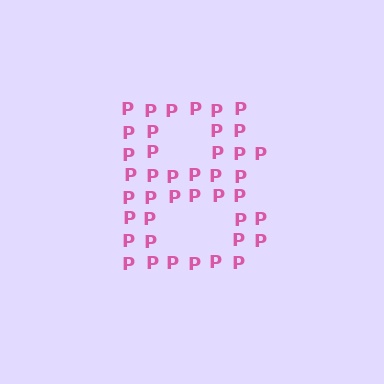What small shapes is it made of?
It is made of small letter P's.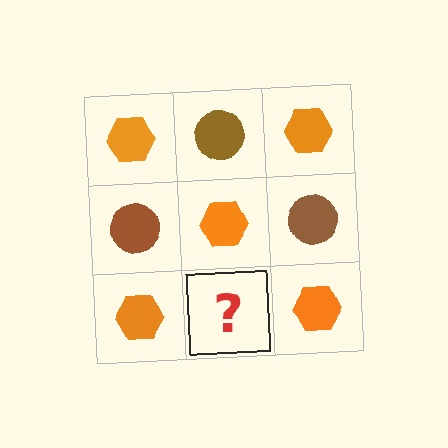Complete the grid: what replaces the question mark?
The question mark should be replaced with a brown circle.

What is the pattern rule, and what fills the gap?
The rule is that it alternates orange hexagon and brown circle in a checkerboard pattern. The gap should be filled with a brown circle.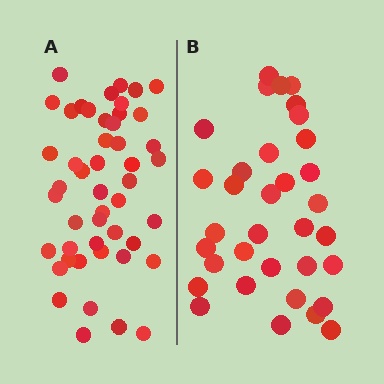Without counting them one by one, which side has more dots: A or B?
Region A (the left region) has more dots.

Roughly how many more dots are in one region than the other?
Region A has approximately 15 more dots than region B.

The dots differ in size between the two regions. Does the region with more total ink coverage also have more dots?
No. Region B has more total ink coverage because its dots are larger, but region A actually contains more individual dots. Total area can be misleading — the number of items is what matters here.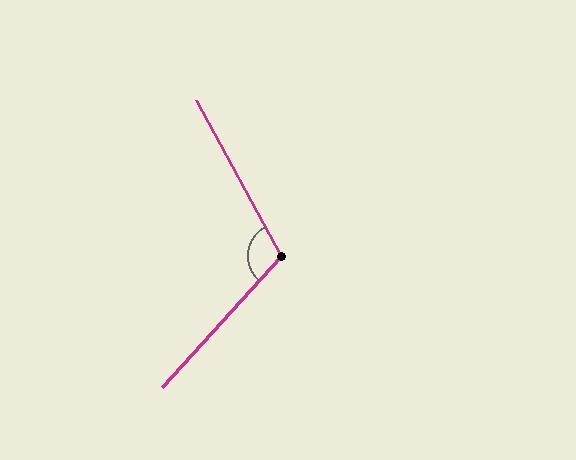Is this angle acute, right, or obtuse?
It is obtuse.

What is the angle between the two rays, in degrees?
Approximately 109 degrees.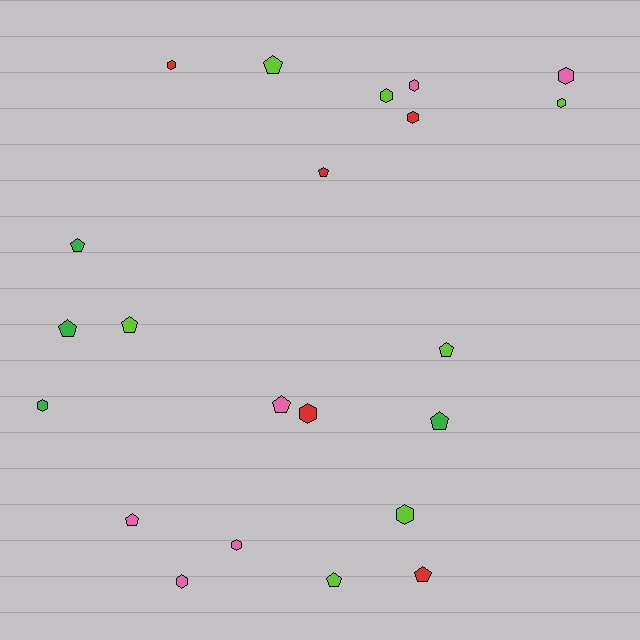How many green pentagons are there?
There are 3 green pentagons.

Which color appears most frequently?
Lime, with 7 objects.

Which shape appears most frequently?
Pentagon, with 11 objects.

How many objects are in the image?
There are 22 objects.